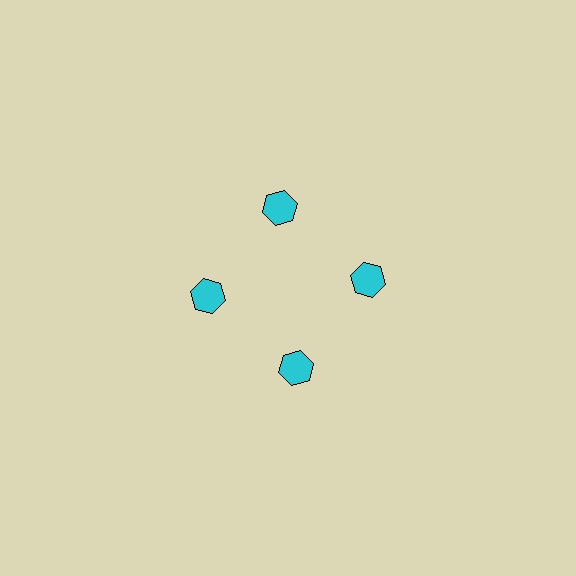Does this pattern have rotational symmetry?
Yes, this pattern has 4-fold rotational symmetry. It looks the same after rotating 90 degrees around the center.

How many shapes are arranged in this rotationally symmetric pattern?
There are 4 shapes, arranged in 4 groups of 1.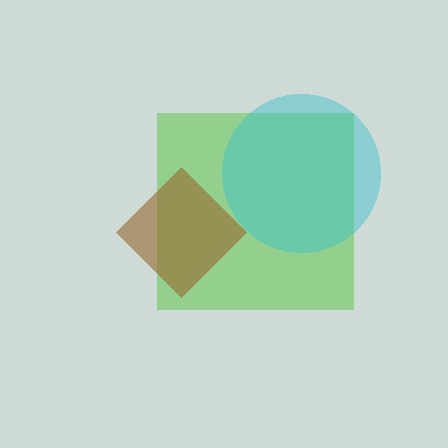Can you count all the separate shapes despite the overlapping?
Yes, there are 3 separate shapes.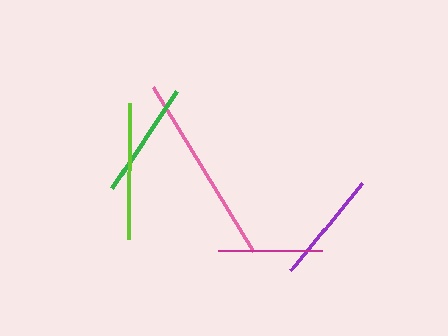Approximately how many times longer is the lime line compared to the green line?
The lime line is approximately 1.2 times the length of the green line.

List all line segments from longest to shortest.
From longest to shortest: pink, lime, green, purple, magenta.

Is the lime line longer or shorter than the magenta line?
The lime line is longer than the magenta line.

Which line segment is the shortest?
The magenta line is the shortest at approximately 105 pixels.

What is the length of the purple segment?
The purple segment is approximately 113 pixels long.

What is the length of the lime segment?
The lime segment is approximately 136 pixels long.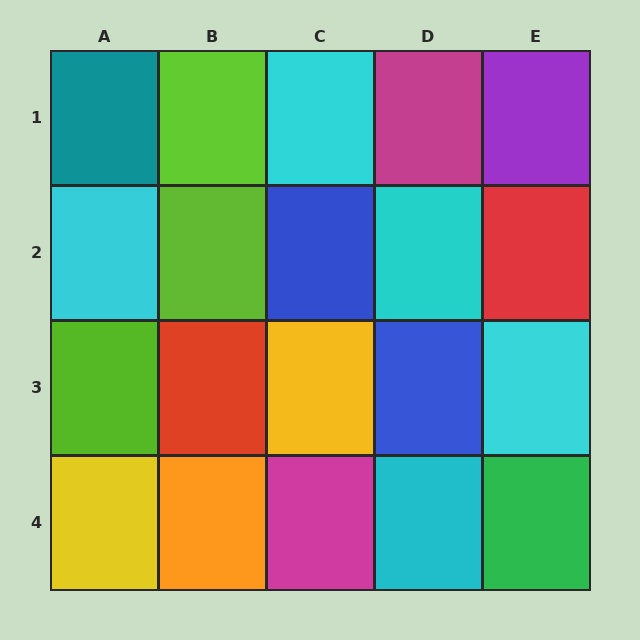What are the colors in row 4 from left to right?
Yellow, orange, magenta, cyan, green.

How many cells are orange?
1 cell is orange.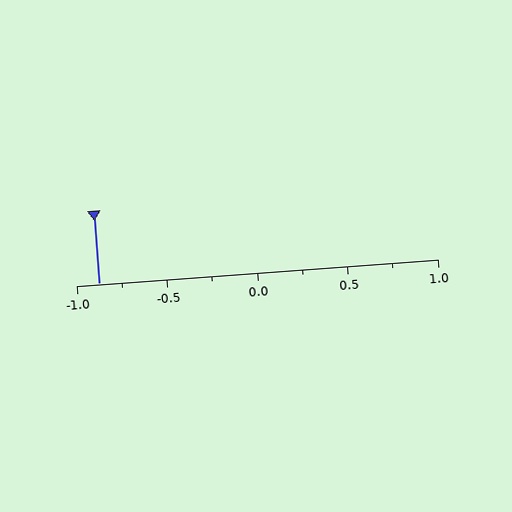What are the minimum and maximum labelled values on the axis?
The axis runs from -1.0 to 1.0.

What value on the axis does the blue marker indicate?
The marker indicates approximately -0.88.